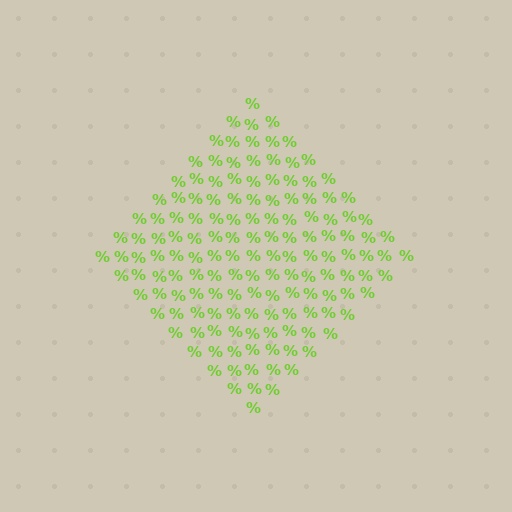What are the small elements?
The small elements are percent signs.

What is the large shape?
The large shape is a diamond.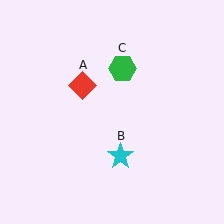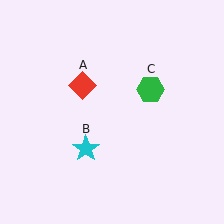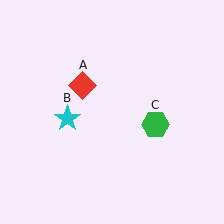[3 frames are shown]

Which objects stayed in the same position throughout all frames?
Red diamond (object A) remained stationary.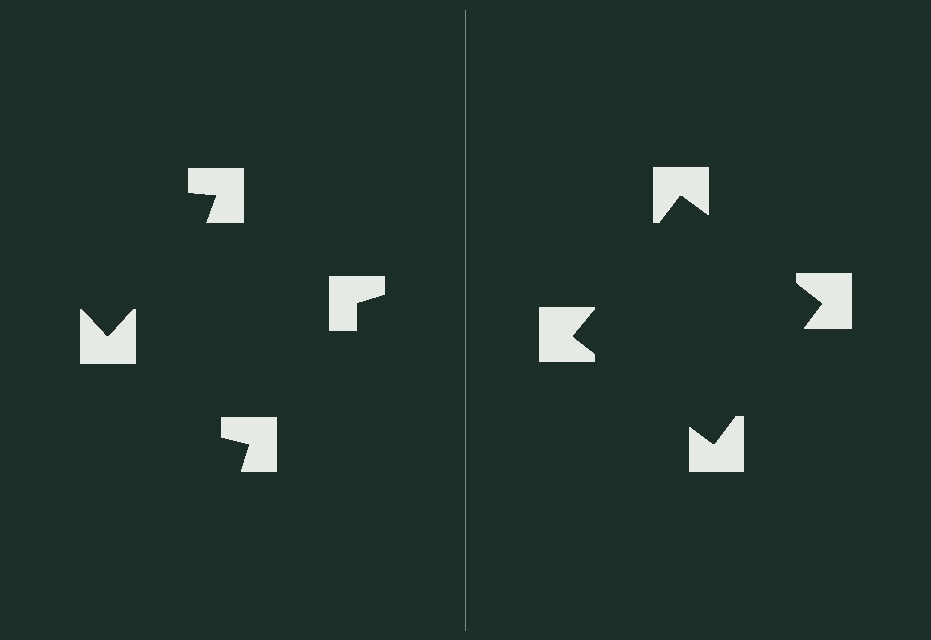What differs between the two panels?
The notched squares are positioned identically on both sides; only the wedge orientations differ. On the right they align to a square; on the left they are misaligned.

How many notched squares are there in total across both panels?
8 — 4 on each side.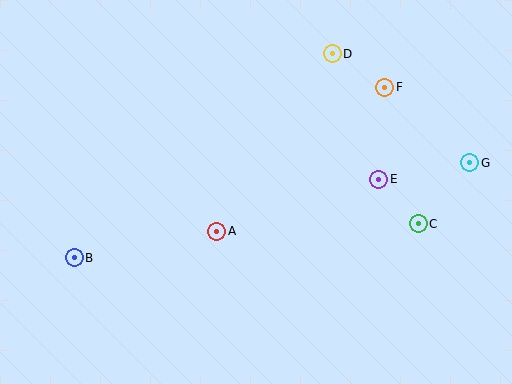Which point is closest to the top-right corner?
Point F is closest to the top-right corner.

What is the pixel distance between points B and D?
The distance between B and D is 329 pixels.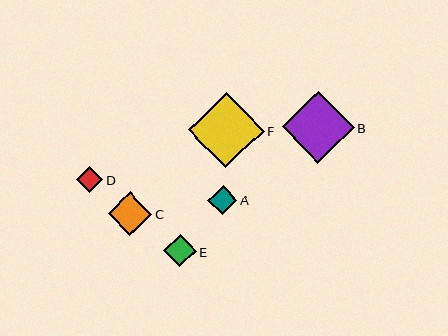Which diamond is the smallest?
Diamond D is the smallest with a size of approximately 26 pixels.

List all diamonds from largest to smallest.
From largest to smallest: F, B, C, E, A, D.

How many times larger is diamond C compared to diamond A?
Diamond C is approximately 1.5 times the size of diamond A.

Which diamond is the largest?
Diamond F is the largest with a size of approximately 75 pixels.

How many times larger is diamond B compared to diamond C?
Diamond B is approximately 1.6 times the size of diamond C.